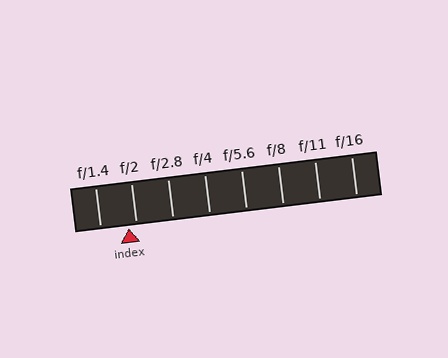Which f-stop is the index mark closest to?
The index mark is closest to f/2.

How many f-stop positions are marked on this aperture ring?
There are 8 f-stop positions marked.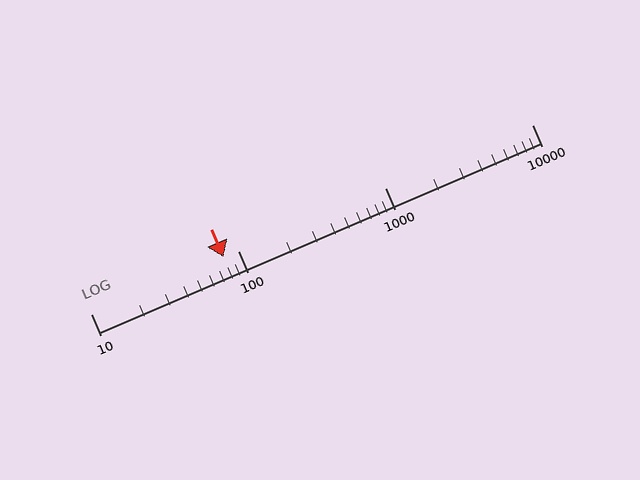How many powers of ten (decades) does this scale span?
The scale spans 3 decades, from 10 to 10000.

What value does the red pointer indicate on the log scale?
The pointer indicates approximately 80.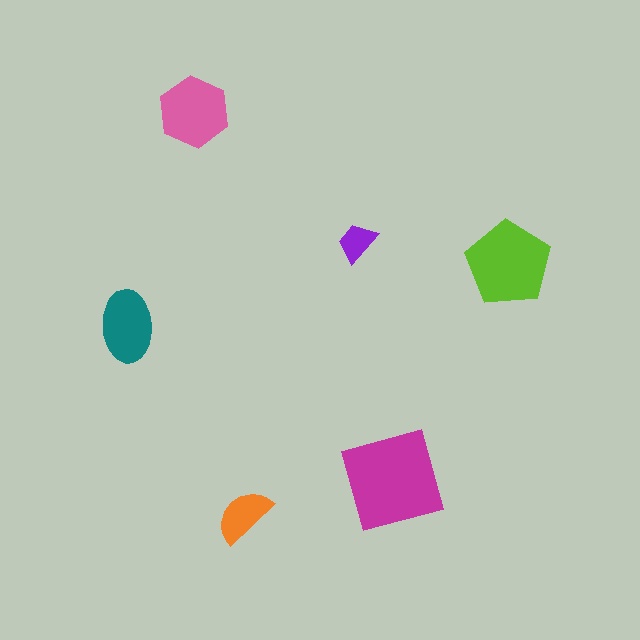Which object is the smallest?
The purple trapezoid.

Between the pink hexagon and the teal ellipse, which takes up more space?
The pink hexagon.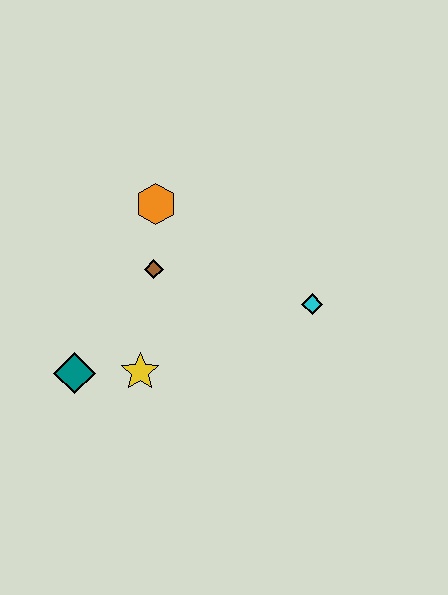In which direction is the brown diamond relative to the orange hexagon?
The brown diamond is below the orange hexagon.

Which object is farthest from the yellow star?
The cyan diamond is farthest from the yellow star.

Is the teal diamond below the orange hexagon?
Yes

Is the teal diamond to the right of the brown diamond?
No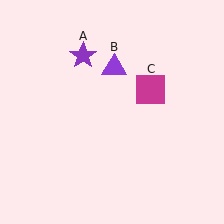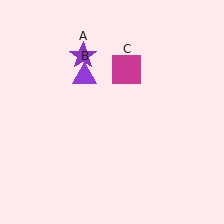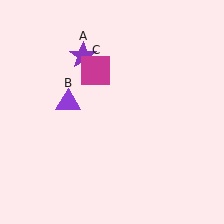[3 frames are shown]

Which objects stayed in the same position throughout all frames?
Purple star (object A) remained stationary.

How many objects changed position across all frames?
2 objects changed position: purple triangle (object B), magenta square (object C).